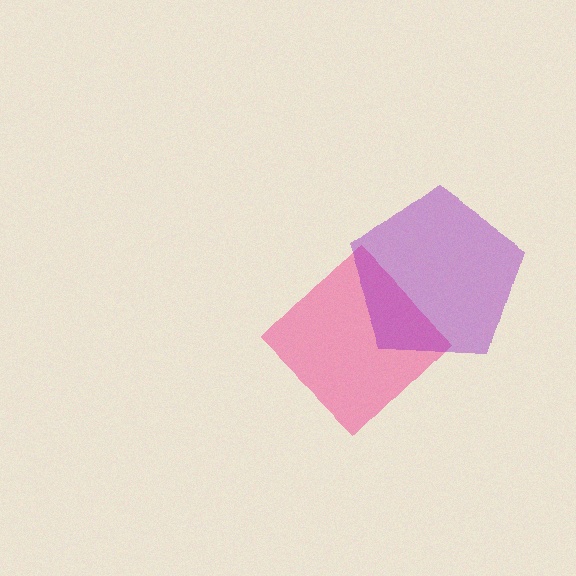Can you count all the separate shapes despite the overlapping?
Yes, there are 2 separate shapes.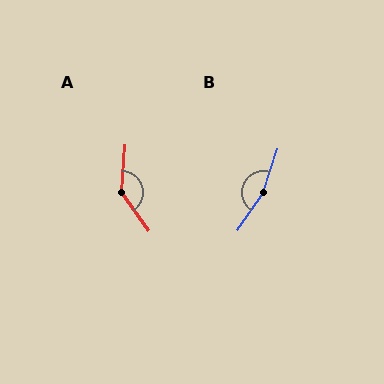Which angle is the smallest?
A, at approximately 141 degrees.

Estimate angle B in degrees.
Approximately 164 degrees.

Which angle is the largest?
B, at approximately 164 degrees.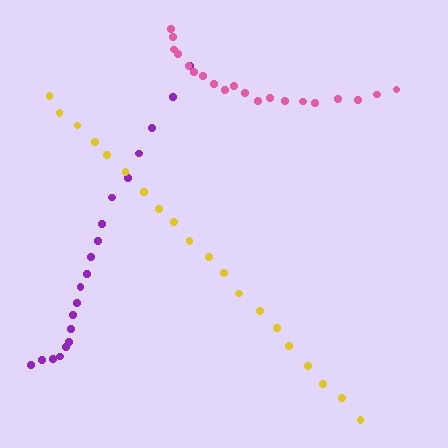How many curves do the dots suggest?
There are 3 distinct paths.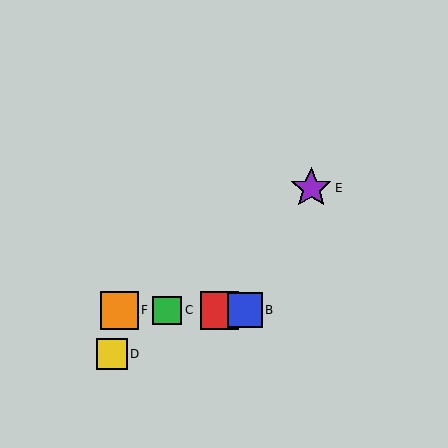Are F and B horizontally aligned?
Yes, both are at y≈310.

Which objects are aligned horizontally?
Objects A, B, C, F are aligned horizontally.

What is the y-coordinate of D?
Object D is at y≈354.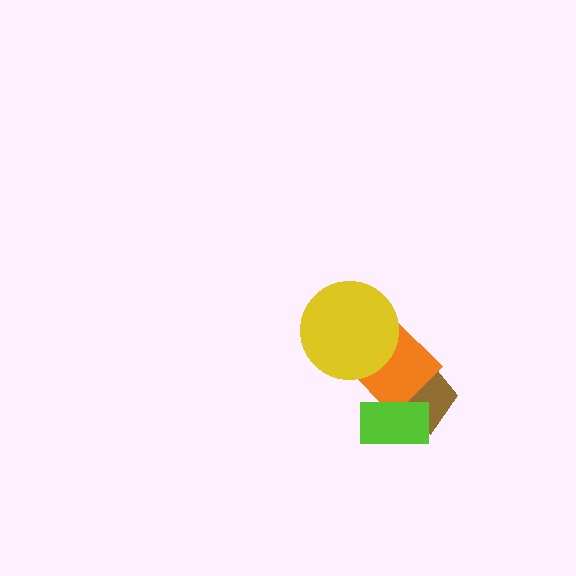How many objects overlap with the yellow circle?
1 object overlaps with the yellow circle.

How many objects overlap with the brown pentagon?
2 objects overlap with the brown pentagon.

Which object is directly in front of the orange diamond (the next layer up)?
The lime rectangle is directly in front of the orange diamond.